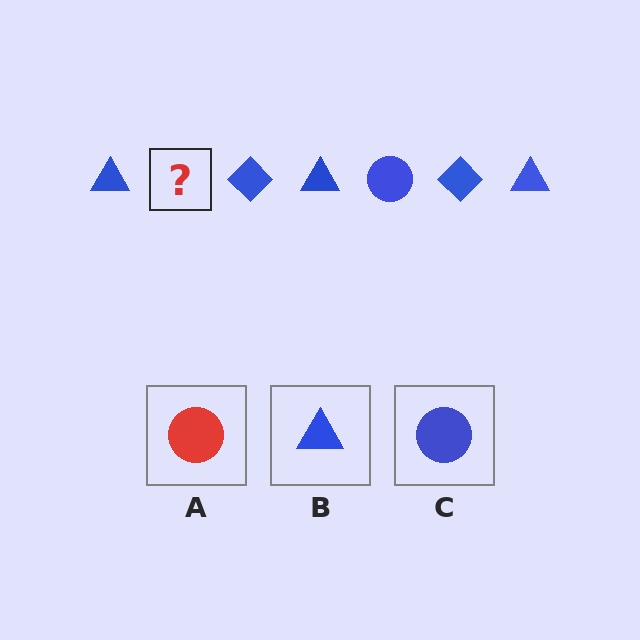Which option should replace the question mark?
Option C.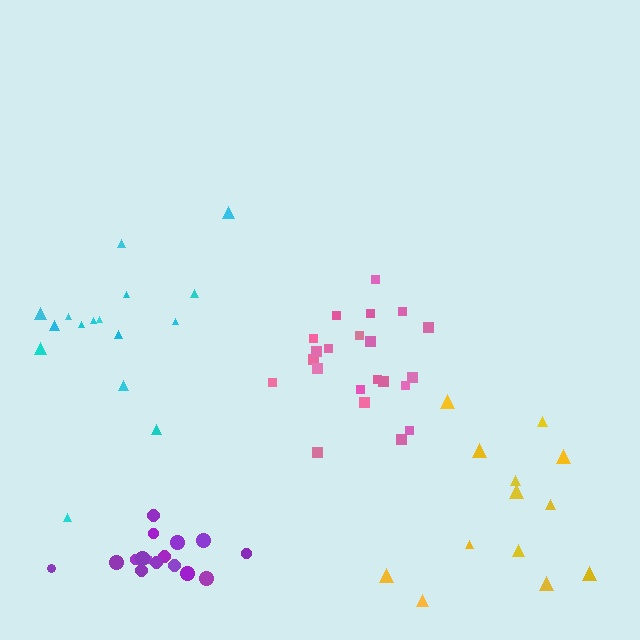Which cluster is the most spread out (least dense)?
Yellow.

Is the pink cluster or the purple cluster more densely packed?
Purple.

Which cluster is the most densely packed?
Purple.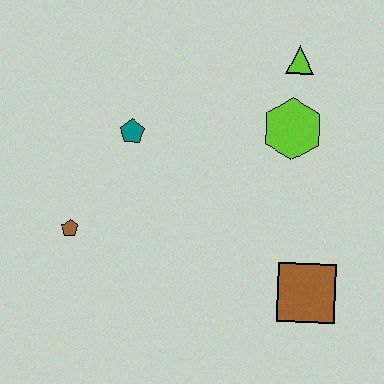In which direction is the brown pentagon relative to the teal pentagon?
The brown pentagon is below the teal pentagon.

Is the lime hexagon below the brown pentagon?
No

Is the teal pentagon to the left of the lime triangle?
Yes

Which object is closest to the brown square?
The lime hexagon is closest to the brown square.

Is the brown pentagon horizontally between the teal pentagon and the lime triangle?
No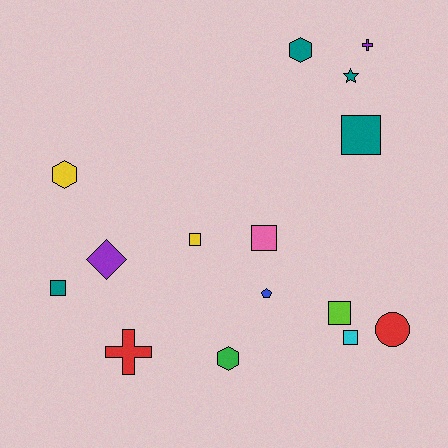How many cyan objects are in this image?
There is 1 cyan object.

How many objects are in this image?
There are 15 objects.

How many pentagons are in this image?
There is 1 pentagon.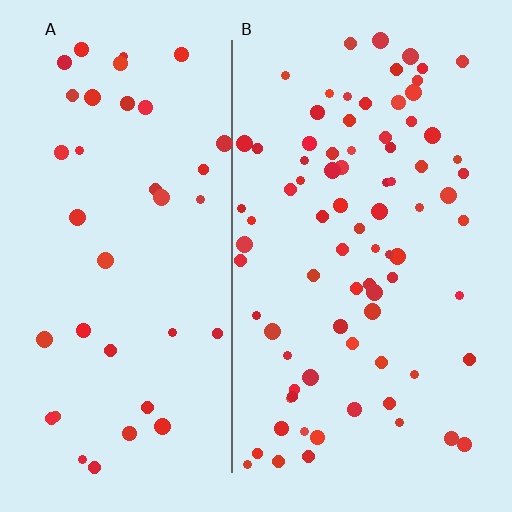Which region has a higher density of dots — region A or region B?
B (the right).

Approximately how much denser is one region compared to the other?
Approximately 2.1× — region B over region A.